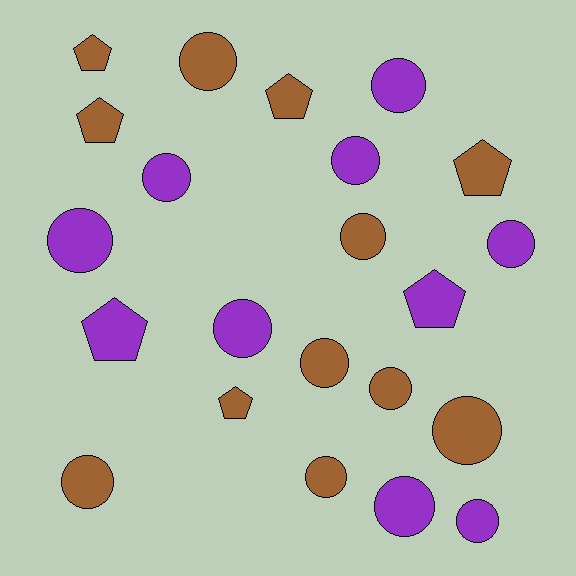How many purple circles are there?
There are 8 purple circles.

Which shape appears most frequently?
Circle, with 15 objects.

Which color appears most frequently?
Brown, with 12 objects.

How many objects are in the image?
There are 22 objects.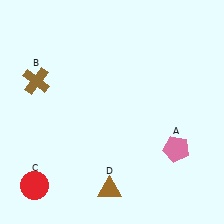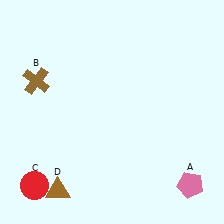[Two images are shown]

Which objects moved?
The objects that moved are: the pink pentagon (A), the brown triangle (D).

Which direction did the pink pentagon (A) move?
The pink pentagon (A) moved down.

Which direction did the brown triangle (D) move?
The brown triangle (D) moved left.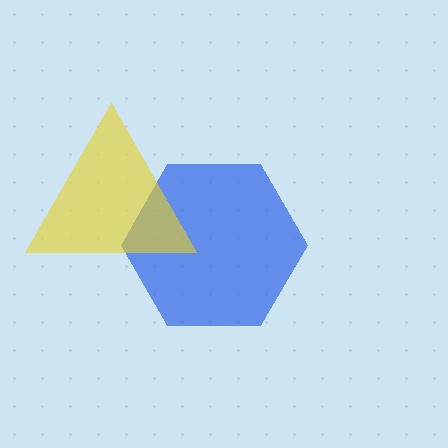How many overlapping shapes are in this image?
There are 2 overlapping shapes in the image.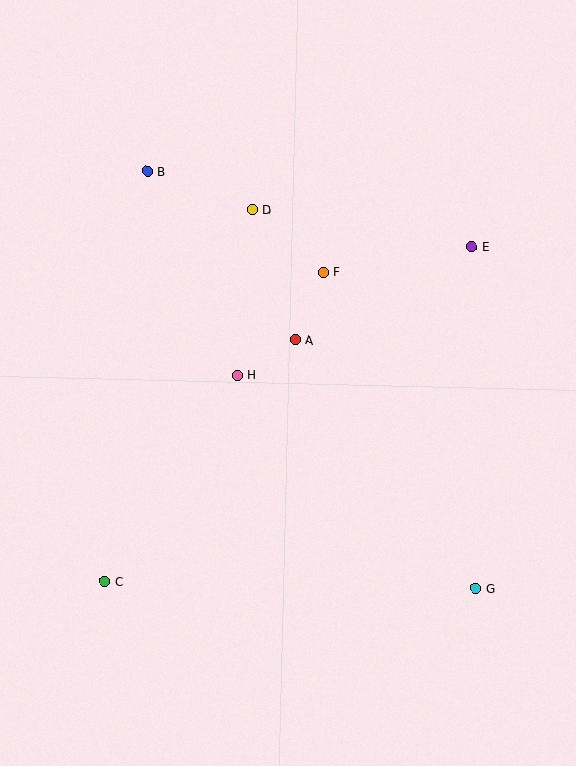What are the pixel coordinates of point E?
Point E is at (472, 247).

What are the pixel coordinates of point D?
Point D is at (252, 210).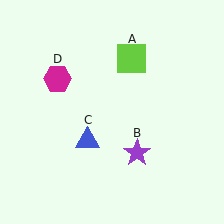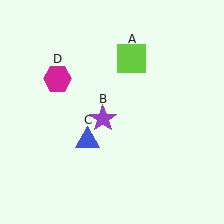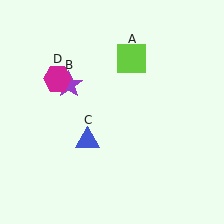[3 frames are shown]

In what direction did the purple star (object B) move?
The purple star (object B) moved up and to the left.